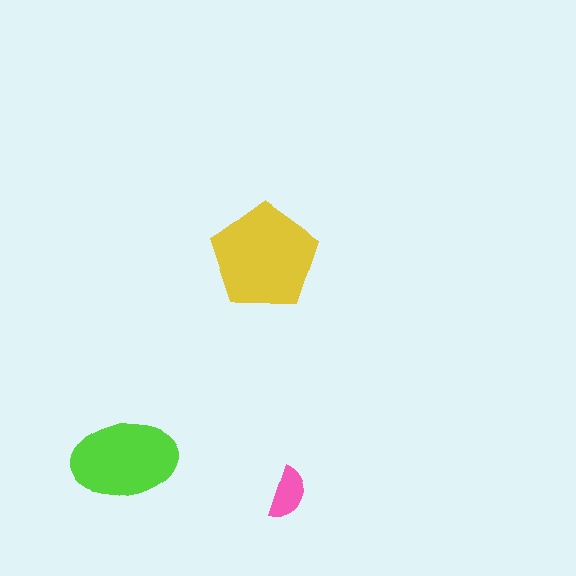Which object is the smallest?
The pink semicircle.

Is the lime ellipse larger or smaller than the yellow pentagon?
Smaller.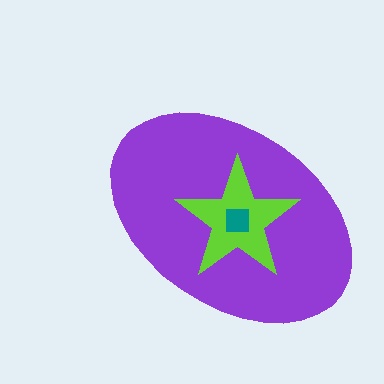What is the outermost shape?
The purple ellipse.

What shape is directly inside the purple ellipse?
The lime star.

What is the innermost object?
The teal square.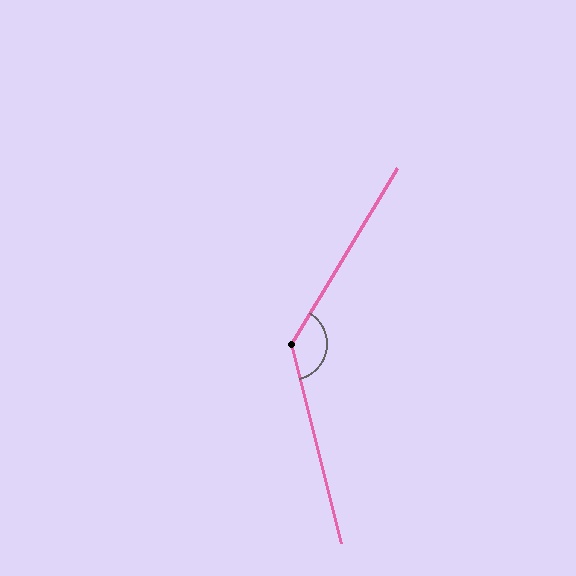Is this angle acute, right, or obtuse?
It is obtuse.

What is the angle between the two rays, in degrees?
Approximately 134 degrees.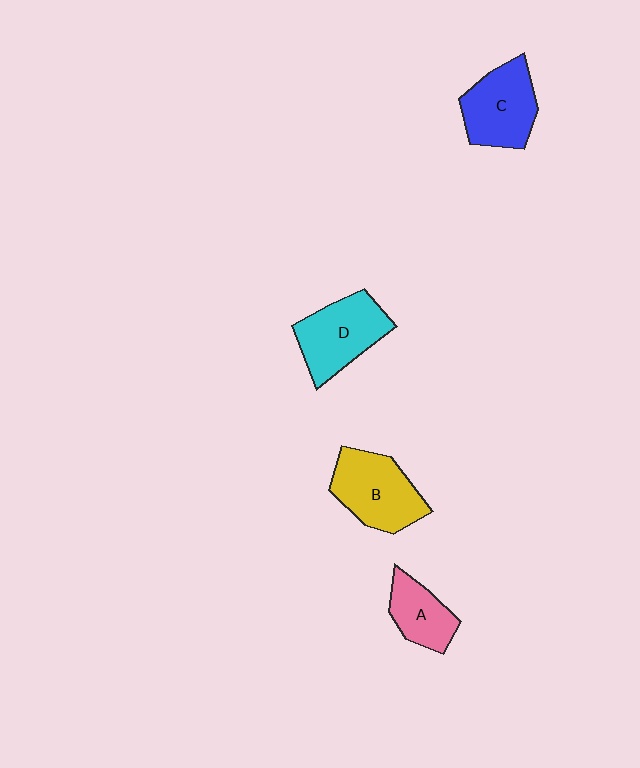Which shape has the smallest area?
Shape A (pink).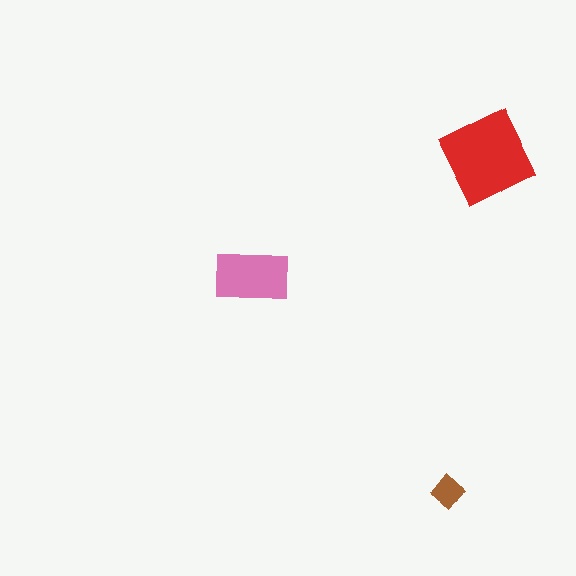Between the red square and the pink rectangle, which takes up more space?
The red square.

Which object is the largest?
The red square.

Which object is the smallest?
The brown diamond.